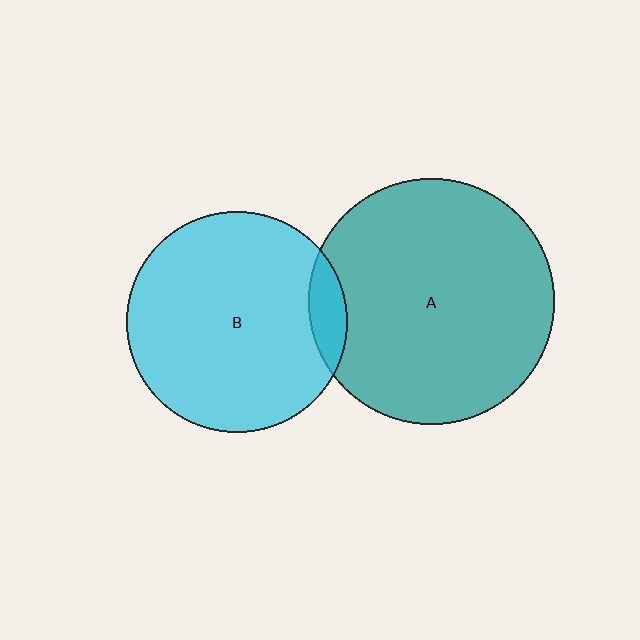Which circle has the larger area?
Circle A (teal).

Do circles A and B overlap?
Yes.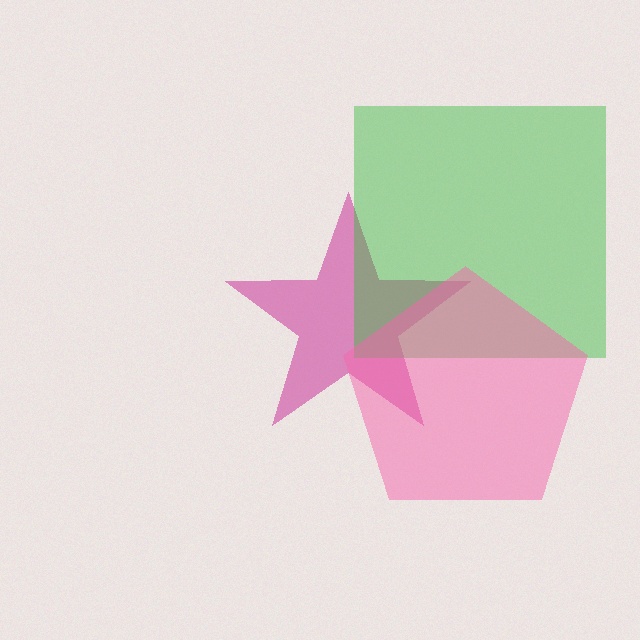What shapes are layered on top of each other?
The layered shapes are: a magenta star, a green square, a pink pentagon.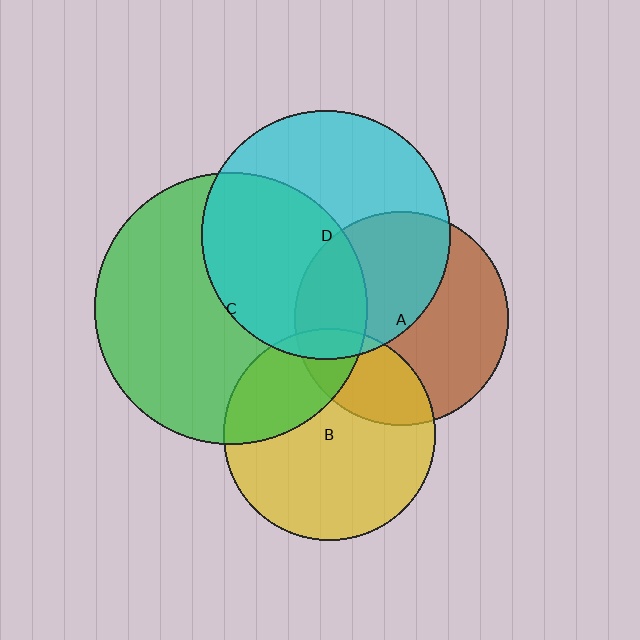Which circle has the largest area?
Circle C (green).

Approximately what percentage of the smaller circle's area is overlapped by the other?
Approximately 50%.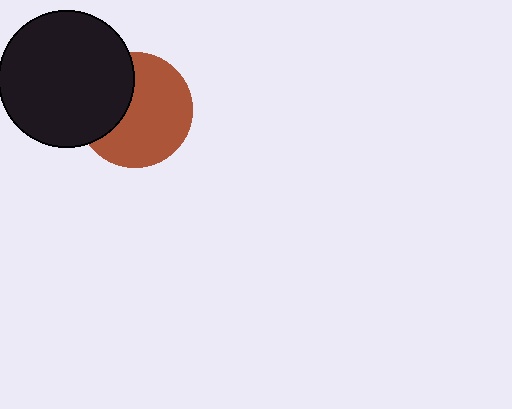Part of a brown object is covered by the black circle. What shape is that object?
It is a circle.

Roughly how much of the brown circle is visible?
Most of it is visible (roughly 66%).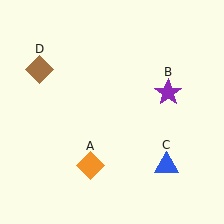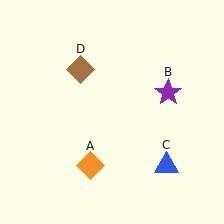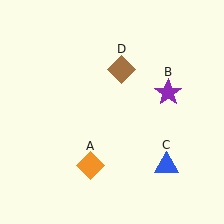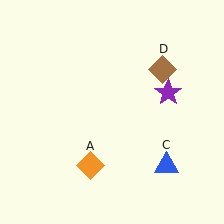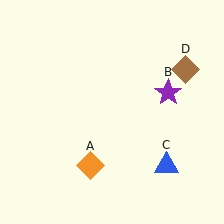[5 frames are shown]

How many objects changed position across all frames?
1 object changed position: brown diamond (object D).